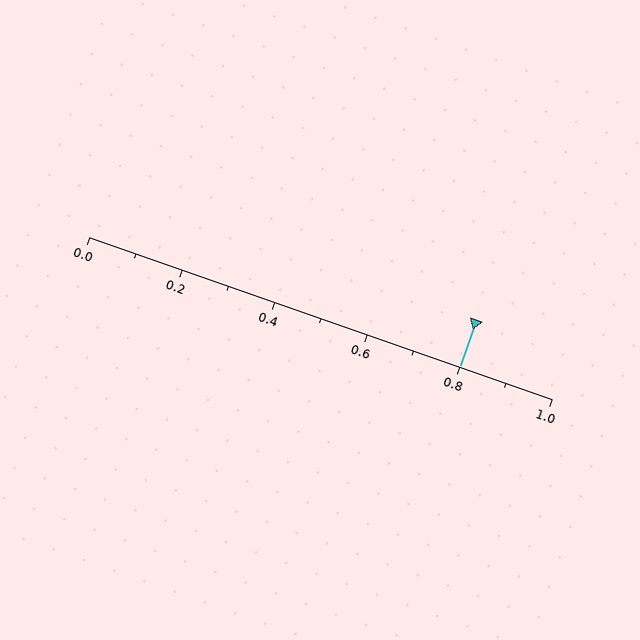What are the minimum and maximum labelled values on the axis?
The axis runs from 0.0 to 1.0.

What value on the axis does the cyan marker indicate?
The marker indicates approximately 0.8.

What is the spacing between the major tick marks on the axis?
The major ticks are spaced 0.2 apart.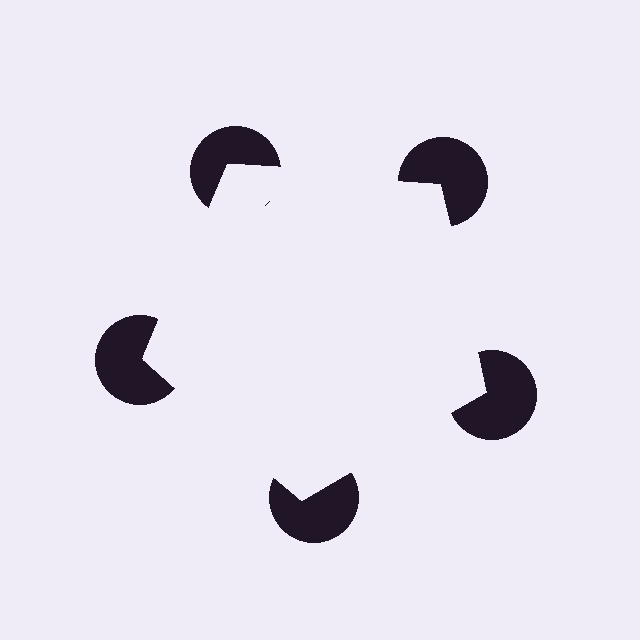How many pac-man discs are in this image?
There are 5 — one at each vertex of the illusory pentagon.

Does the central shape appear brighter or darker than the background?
It typically appears slightly brighter than the background, even though no actual brightness change is drawn.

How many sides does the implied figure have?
5 sides.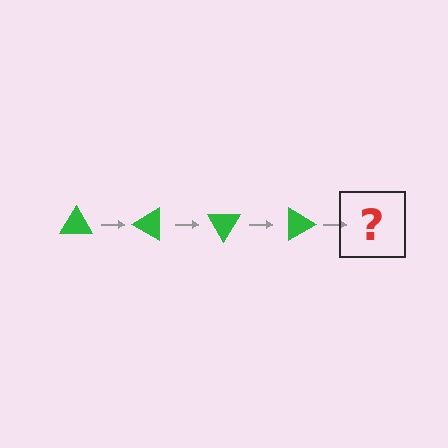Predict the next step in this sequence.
The next step is a green triangle rotated 120 degrees.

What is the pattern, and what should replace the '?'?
The pattern is that the triangle rotates 30 degrees each step. The '?' should be a green triangle rotated 120 degrees.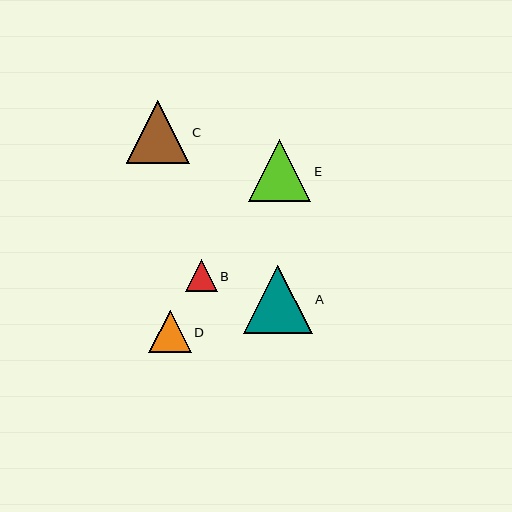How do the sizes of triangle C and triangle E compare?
Triangle C and triangle E are approximately the same size.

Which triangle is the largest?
Triangle A is the largest with a size of approximately 69 pixels.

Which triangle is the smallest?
Triangle B is the smallest with a size of approximately 32 pixels.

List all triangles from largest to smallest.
From largest to smallest: A, C, E, D, B.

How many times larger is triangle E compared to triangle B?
Triangle E is approximately 1.9 times the size of triangle B.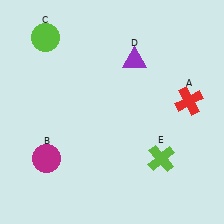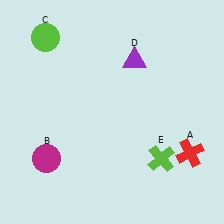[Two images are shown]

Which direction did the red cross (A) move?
The red cross (A) moved down.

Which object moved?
The red cross (A) moved down.